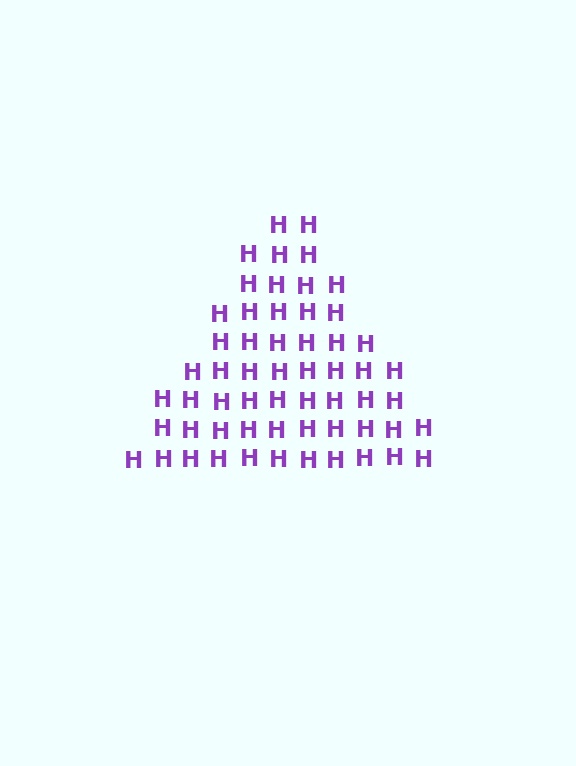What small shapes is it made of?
It is made of small letter H's.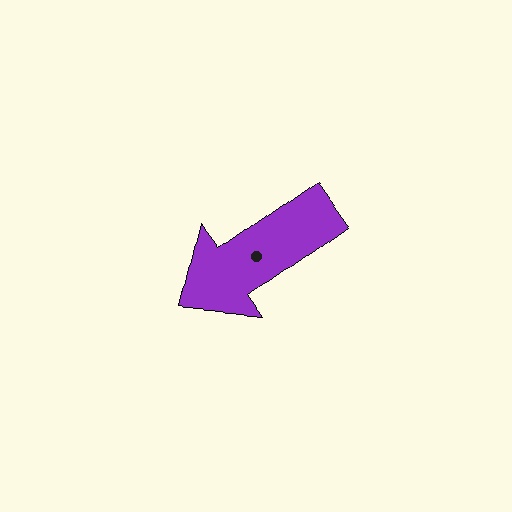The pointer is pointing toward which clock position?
Roughly 8 o'clock.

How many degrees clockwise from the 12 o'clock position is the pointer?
Approximately 234 degrees.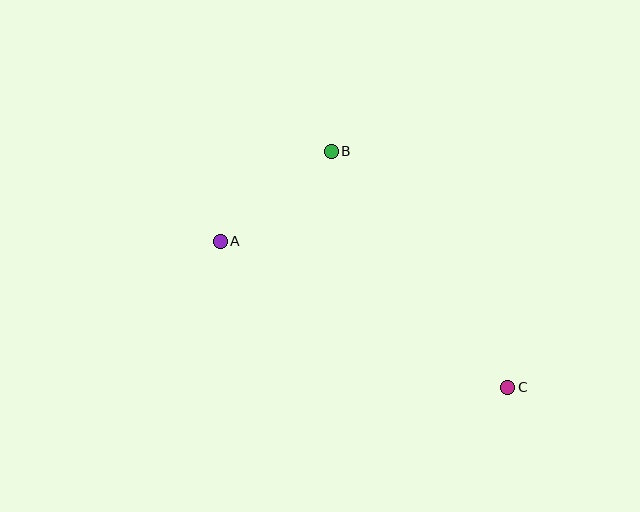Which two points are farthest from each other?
Points A and C are farthest from each other.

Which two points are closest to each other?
Points A and B are closest to each other.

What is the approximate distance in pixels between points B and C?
The distance between B and C is approximately 295 pixels.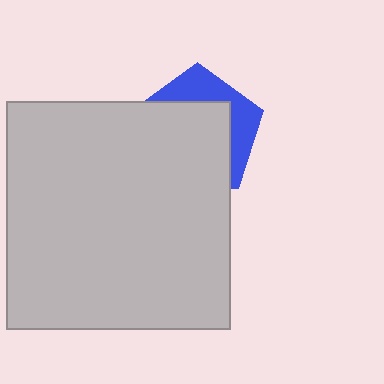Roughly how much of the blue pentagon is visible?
A small part of it is visible (roughly 34%).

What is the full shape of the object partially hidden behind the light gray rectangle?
The partially hidden object is a blue pentagon.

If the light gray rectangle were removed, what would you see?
You would see the complete blue pentagon.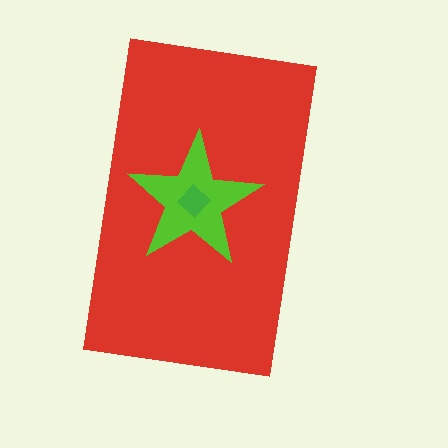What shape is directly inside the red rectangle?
The lime star.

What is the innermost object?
The green diamond.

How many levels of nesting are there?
3.